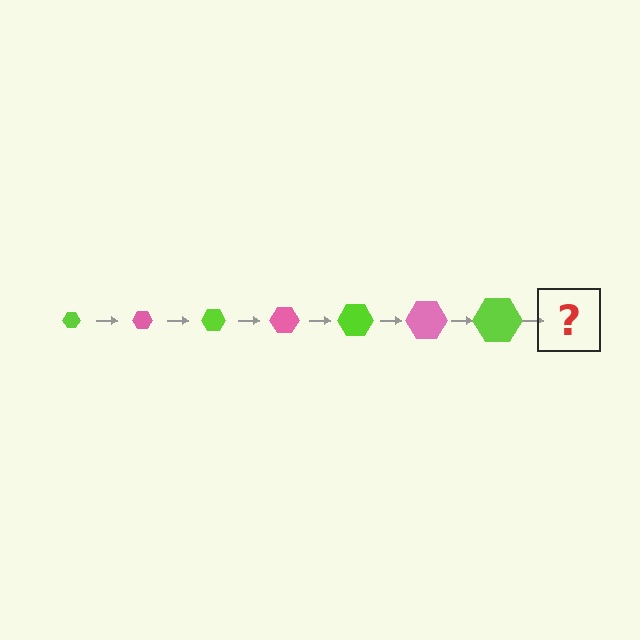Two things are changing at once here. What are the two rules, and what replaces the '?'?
The two rules are that the hexagon grows larger each step and the color cycles through lime and pink. The '?' should be a pink hexagon, larger than the previous one.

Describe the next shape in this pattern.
It should be a pink hexagon, larger than the previous one.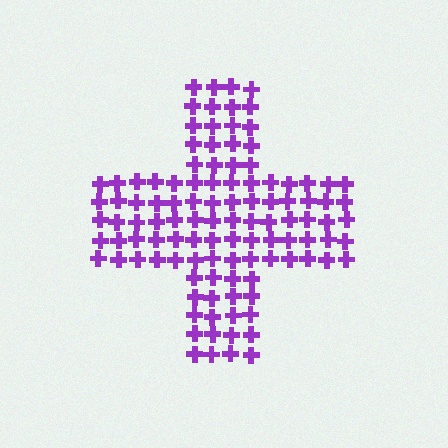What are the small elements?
The small elements are crosses.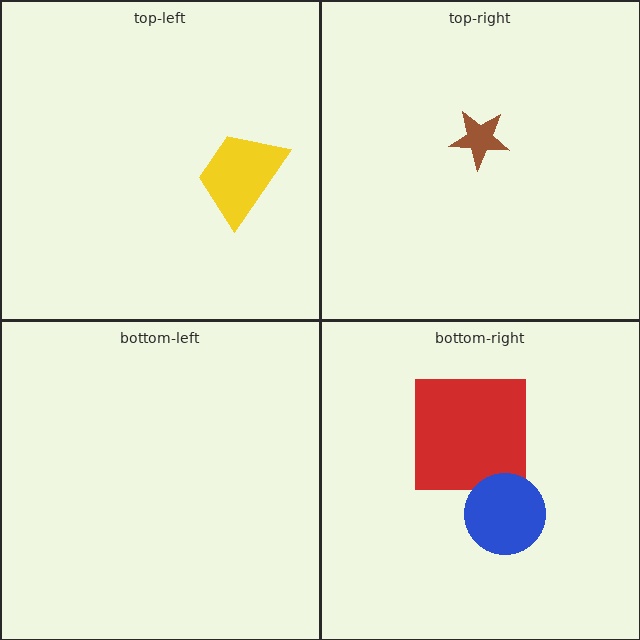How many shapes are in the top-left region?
1.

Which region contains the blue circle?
The bottom-right region.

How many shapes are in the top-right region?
1.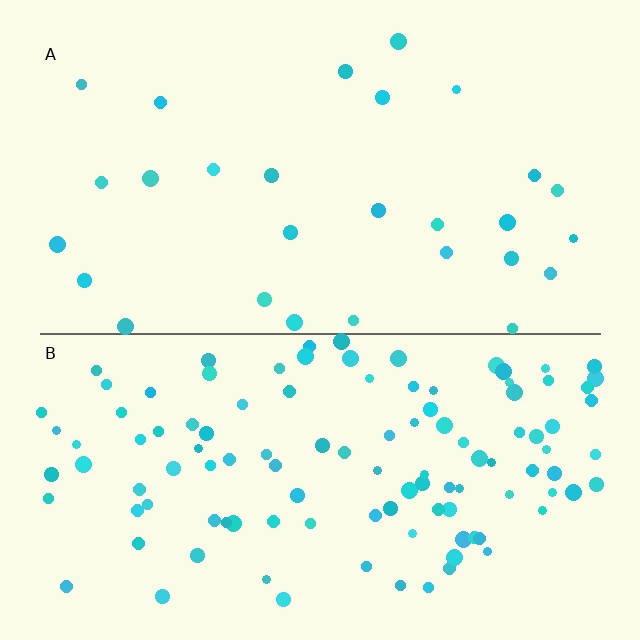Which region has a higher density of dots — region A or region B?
B (the bottom).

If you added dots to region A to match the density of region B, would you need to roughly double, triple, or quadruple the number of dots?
Approximately quadruple.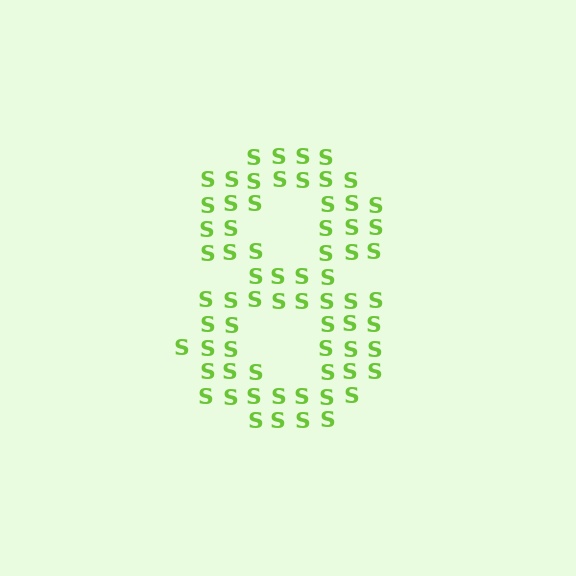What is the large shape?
The large shape is the digit 8.